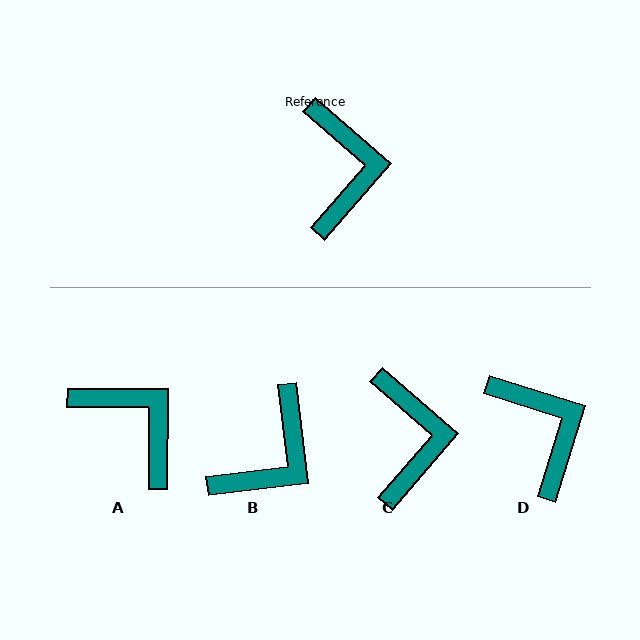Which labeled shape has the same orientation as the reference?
C.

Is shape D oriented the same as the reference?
No, it is off by about 24 degrees.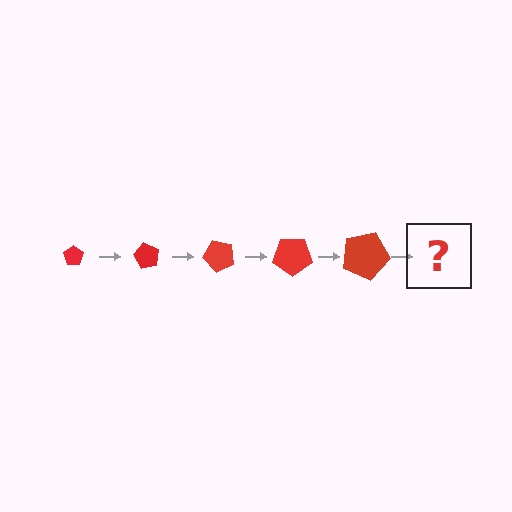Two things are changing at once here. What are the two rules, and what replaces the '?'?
The two rules are that the pentagon grows larger each step and it rotates 60 degrees each step. The '?' should be a pentagon, larger than the previous one and rotated 300 degrees from the start.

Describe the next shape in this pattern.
It should be a pentagon, larger than the previous one and rotated 300 degrees from the start.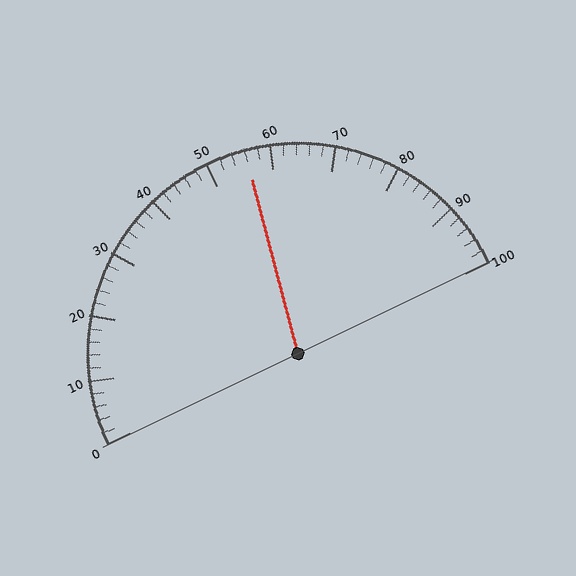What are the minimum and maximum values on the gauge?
The gauge ranges from 0 to 100.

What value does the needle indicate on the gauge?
The needle indicates approximately 56.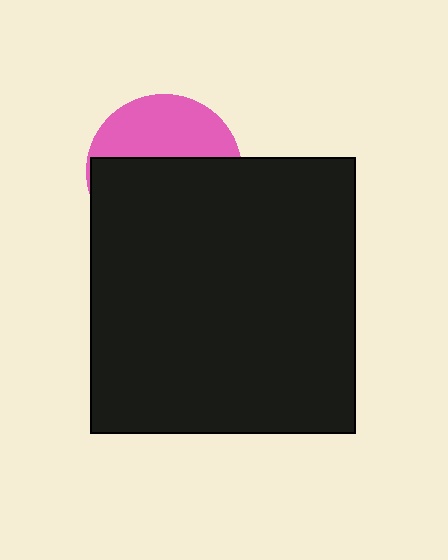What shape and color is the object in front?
The object in front is a black rectangle.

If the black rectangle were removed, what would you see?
You would see the complete pink circle.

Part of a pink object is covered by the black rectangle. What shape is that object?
It is a circle.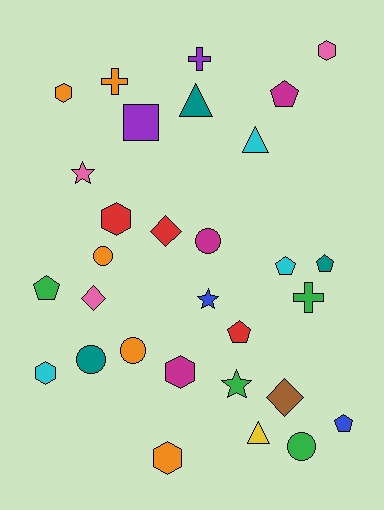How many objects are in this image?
There are 30 objects.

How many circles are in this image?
There are 5 circles.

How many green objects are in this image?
There are 4 green objects.